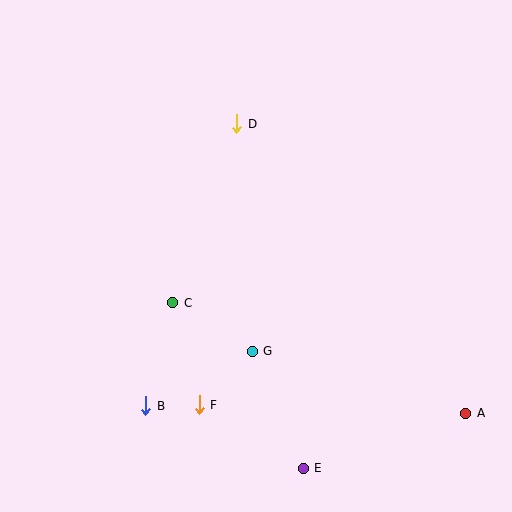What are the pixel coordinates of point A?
Point A is at (466, 413).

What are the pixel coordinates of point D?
Point D is at (237, 124).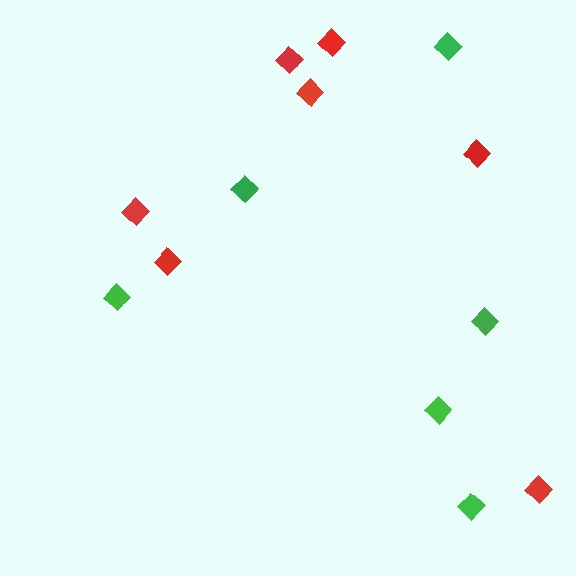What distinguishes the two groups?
There are 2 groups: one group of red diamonds (7) and one group of green diamonds (6).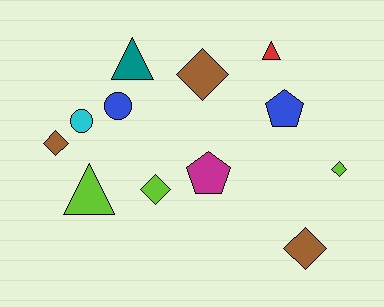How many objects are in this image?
There are 12 objects.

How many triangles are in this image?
There are 3 triangles.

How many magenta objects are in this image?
There is 1 magenta object.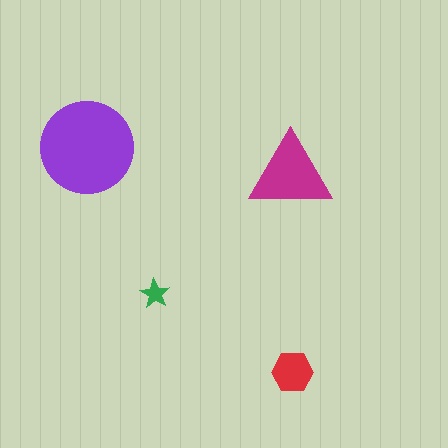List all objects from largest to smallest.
The purple circle, the magenta triangle, the red hexagon, the green star.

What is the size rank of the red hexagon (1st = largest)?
3rd.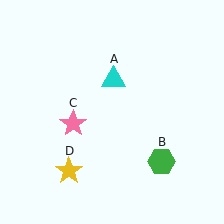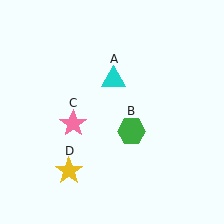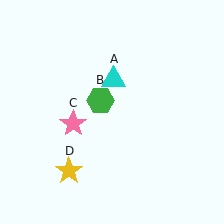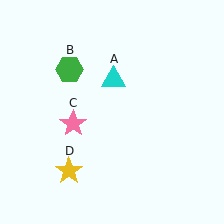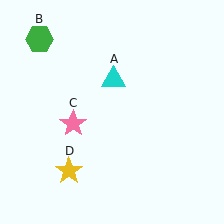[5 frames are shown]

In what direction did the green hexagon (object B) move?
The green hexagon (object B) moved up and to the left.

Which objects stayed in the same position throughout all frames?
Cyan triangle (object A) and pink star (object C) and yellow star (object D) remained stationary.